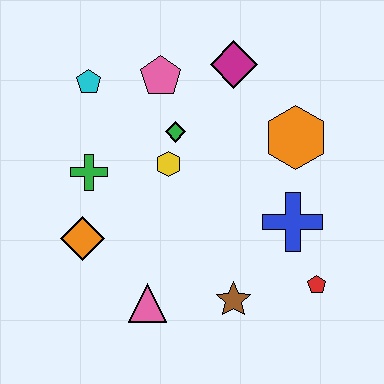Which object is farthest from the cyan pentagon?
The red pentagon is farthest from the cyan pentagon.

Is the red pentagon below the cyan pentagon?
Yes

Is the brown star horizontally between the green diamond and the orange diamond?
No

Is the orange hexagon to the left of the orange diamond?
No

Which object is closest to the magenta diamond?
The pink pentagon is closest to the magenta diamond.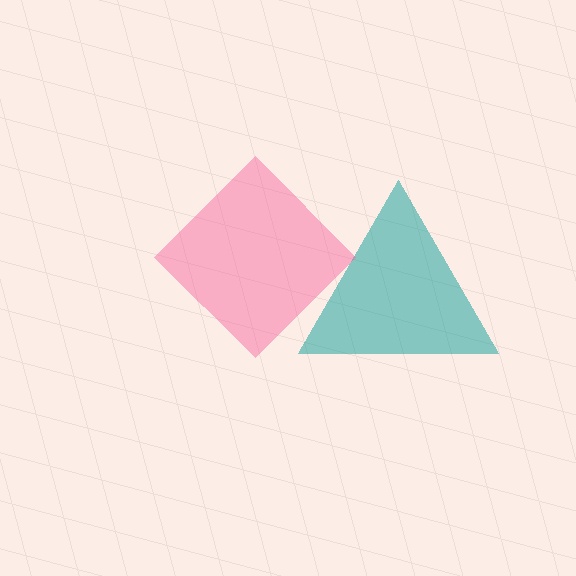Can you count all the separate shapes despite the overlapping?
Yes, there are 2 separate shapes.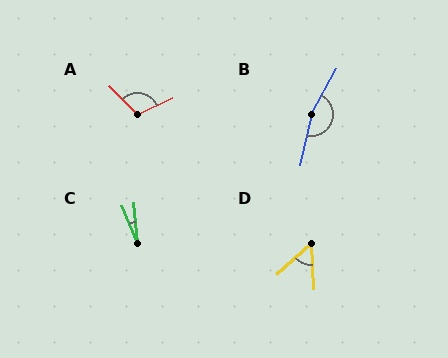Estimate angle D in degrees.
Approximately 51 degrees.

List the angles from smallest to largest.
C (18°), D (51°), A (109°), B (164°).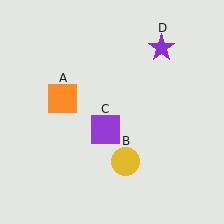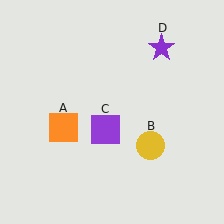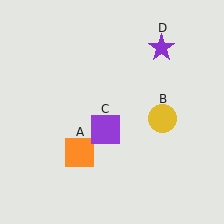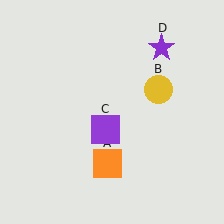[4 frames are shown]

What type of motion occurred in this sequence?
The orange square (object A), yellow circle (object B) rotated counterclockwise around the center of the scene.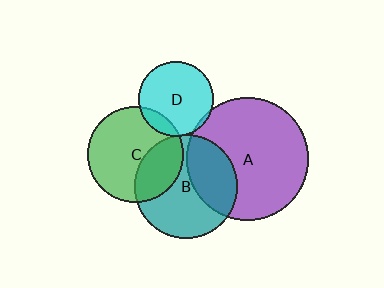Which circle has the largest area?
Circle A (purple).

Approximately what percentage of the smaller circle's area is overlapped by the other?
Approximately 15%.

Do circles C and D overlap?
Yes.